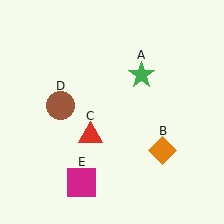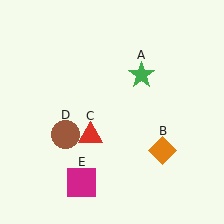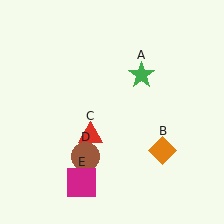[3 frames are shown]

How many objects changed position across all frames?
1 object changed position: brown circle (object D).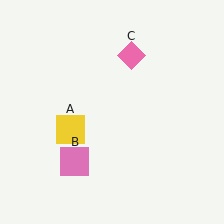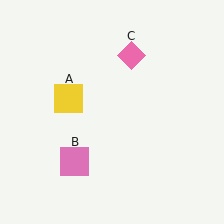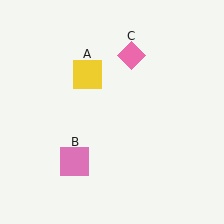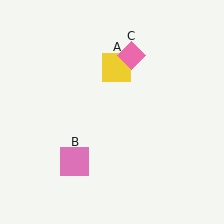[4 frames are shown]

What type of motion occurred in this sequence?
The yellow square (object A) rotated clockwise around the center of the scene.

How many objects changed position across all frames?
1 object changed position: yellow square (object A).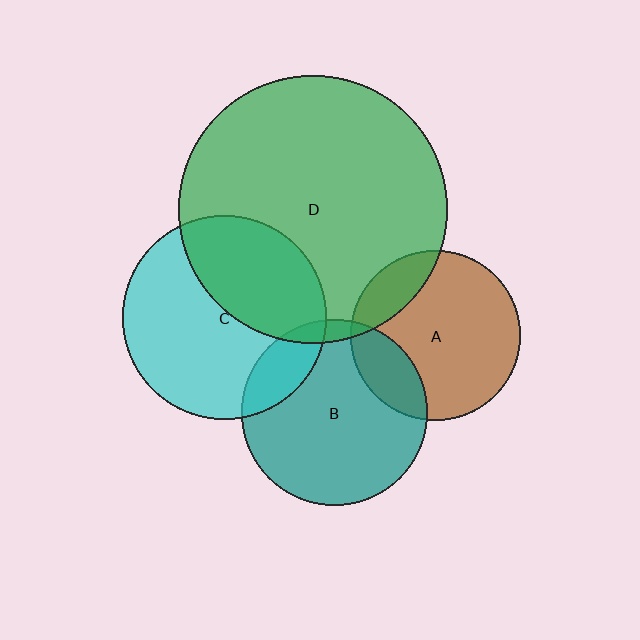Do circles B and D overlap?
Yes.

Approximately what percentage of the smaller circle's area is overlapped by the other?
Approximately 5%.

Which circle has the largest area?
Circle D (green).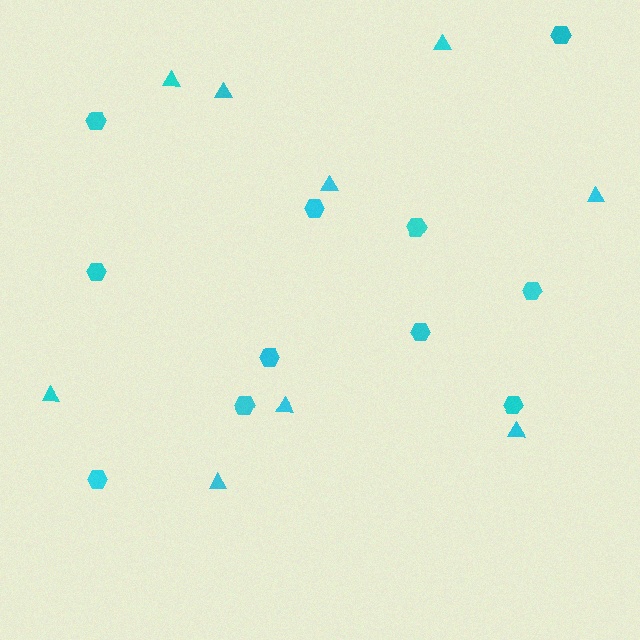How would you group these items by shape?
There are 2 groups: one group of triangles (9) and one group of hexagons (11).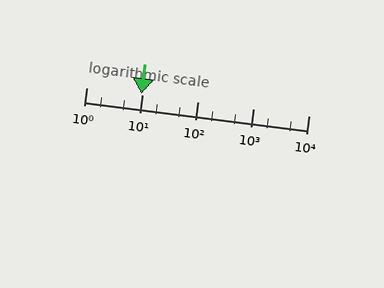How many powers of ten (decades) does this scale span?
The scale spans 4 decades, from 1 to 10000.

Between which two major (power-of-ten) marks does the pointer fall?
The pointer is between 1 and 10.